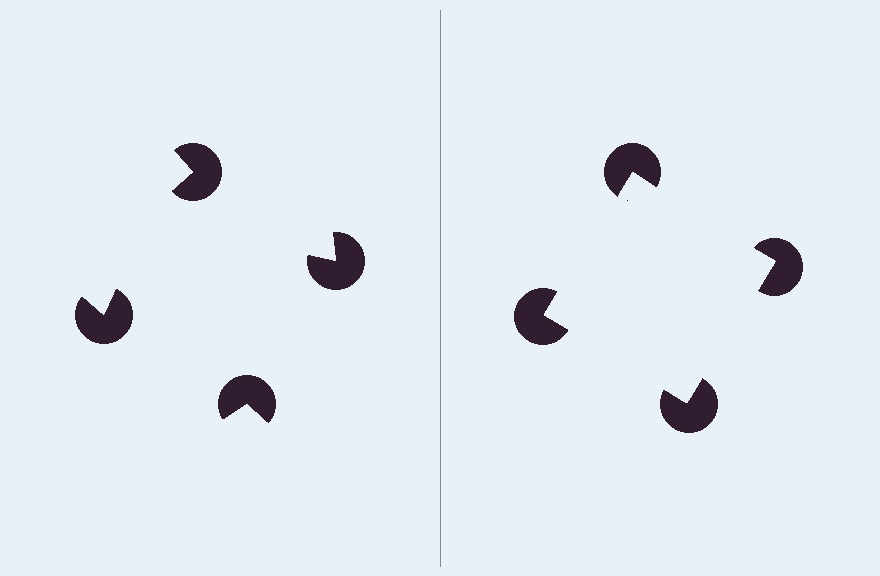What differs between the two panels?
The pac-man discs are positioned identically on both sides; only the wedge orientations differ. On the right they align to a square; on the left they are misaligned.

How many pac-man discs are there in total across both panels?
8 — 4 on each side.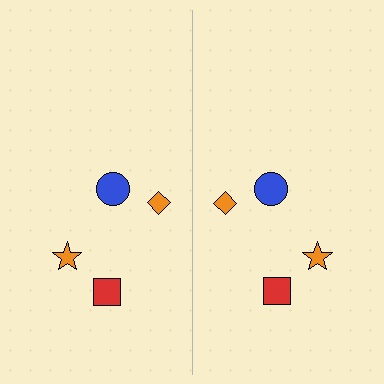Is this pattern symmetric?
Yes, this pattern has bilateral (reflection) symmetry.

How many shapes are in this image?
There are 8 shapes in this image.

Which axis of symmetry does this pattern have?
The pattern has a vertical axis of symmetry running through the center of the image.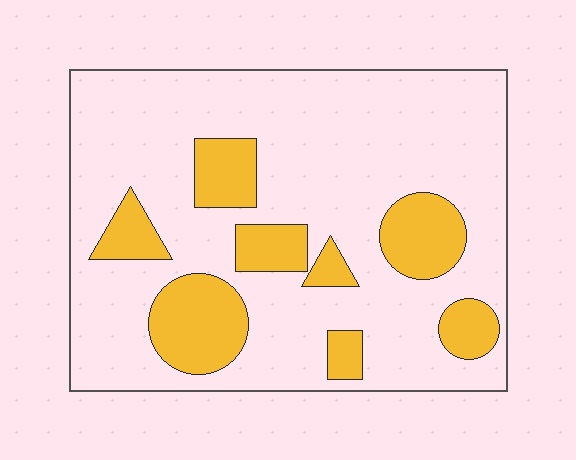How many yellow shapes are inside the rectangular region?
8.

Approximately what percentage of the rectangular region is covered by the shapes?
Approximately 20%.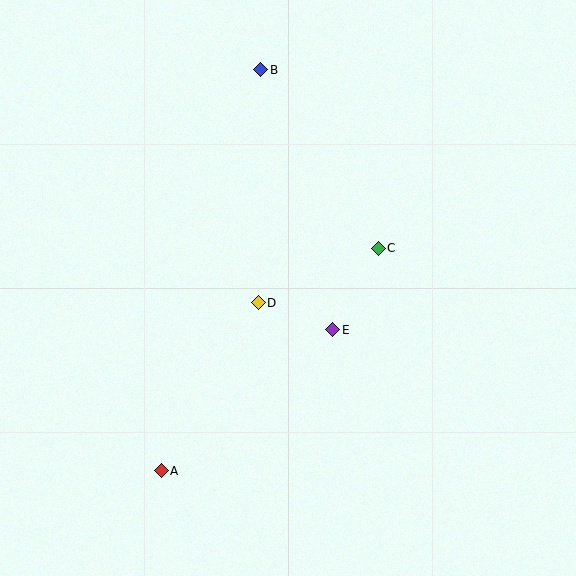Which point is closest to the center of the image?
Point D at (258, 303) is closest to the center.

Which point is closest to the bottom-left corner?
Point A is closest to the bottom-left corner.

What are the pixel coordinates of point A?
Point A is at (161, 471).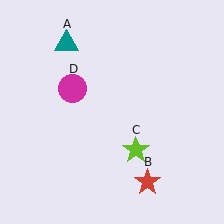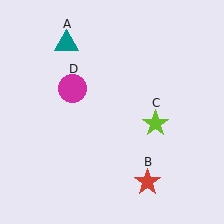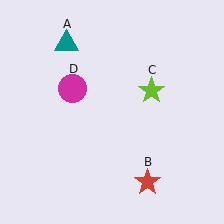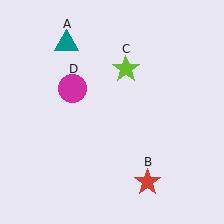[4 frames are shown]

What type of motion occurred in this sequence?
The lime star (object C) rotated counterclockwise around the center of the scene.